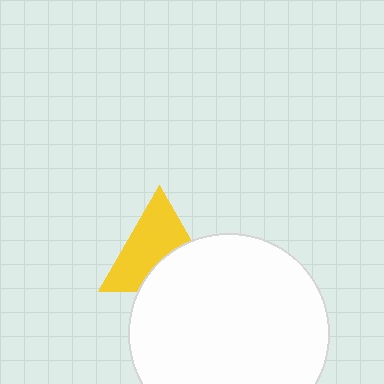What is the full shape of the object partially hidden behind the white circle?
The partially hidden object is a yellow triangle.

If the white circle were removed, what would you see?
You would see the complete yellow triangle.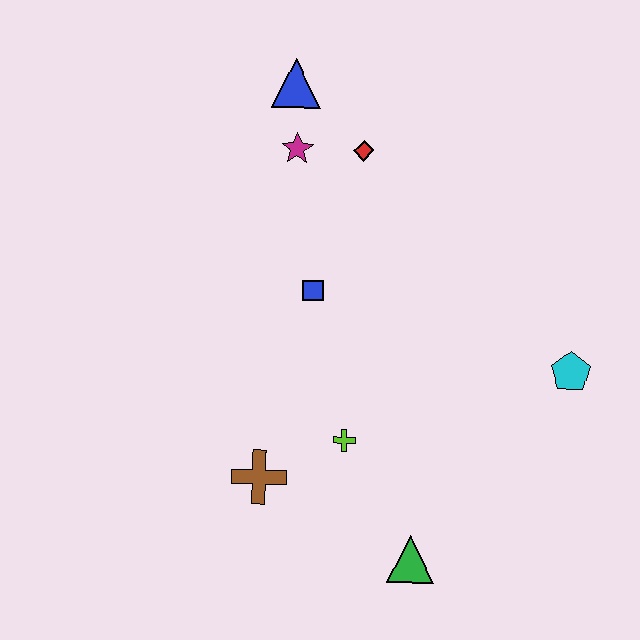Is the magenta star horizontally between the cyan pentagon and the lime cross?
No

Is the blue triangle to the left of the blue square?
Yes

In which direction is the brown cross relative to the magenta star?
The brown cross is below the magenta star.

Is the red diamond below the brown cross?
No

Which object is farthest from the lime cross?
The blue triangle is farthest from the lime cross.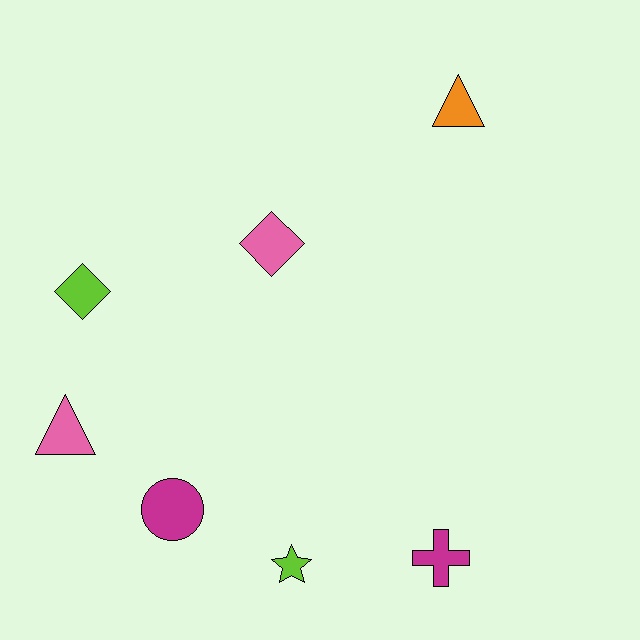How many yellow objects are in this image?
There are no yellow objects.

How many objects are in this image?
There are 7 objects.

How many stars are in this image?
There is 1 star.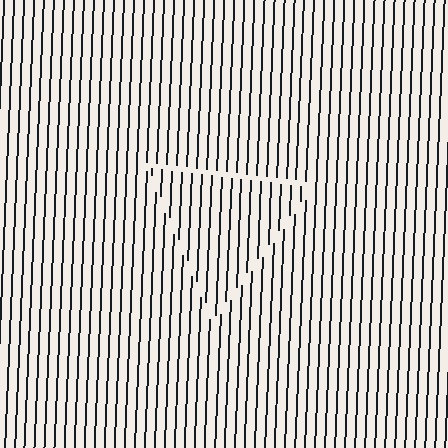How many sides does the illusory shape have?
3 sides — the line-ends trace a triangle.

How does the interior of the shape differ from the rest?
The interior of the shape contains the same grating, shifted by half a period — the contour is defined by the phase discontinuity where line-ends from the inner and outer gratings abut.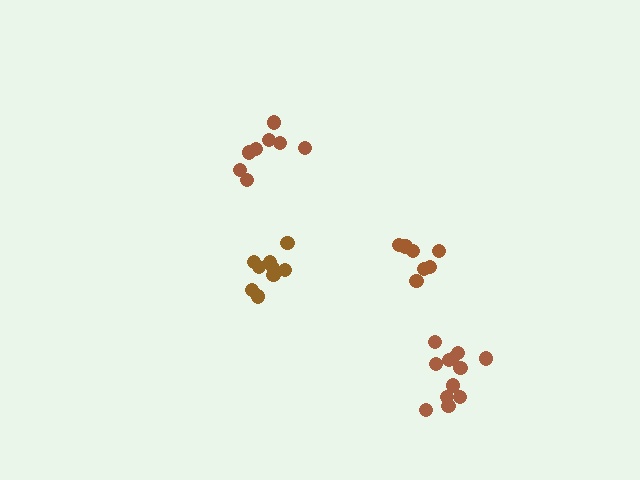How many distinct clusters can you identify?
There are 4 distinct clusters.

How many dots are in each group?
Group 1: 7 dots, Group 2: 12 dots, Group 3: 9 dots, Group 4: 8 dots (36 total).